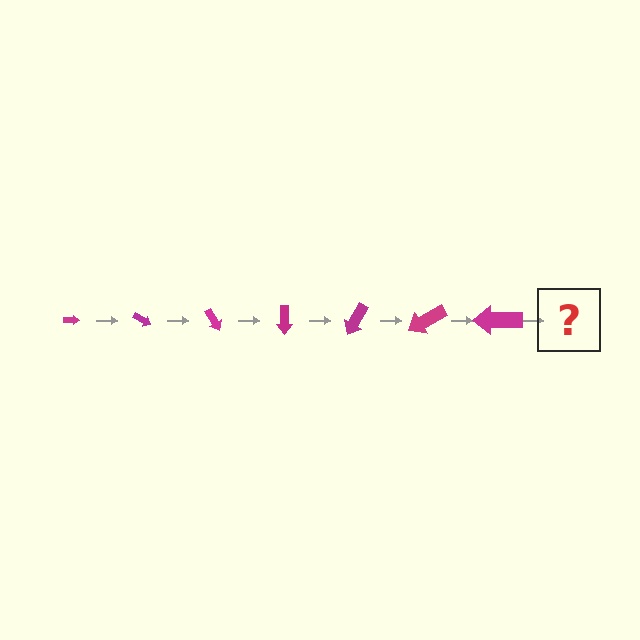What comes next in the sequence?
The next element should be an arrow, larger than the previous one and rotated 210 degrees from the start.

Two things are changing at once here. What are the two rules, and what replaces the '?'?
The two rules are that the arrow grows larger each step and it rotates 30 degrees each step. The '?' should be an arrow, larger than the previous one and rotated 210 degrees from the start.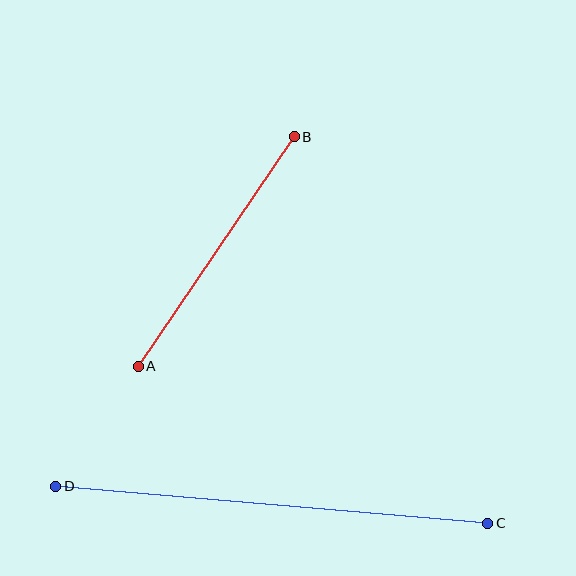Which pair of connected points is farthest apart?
Points C and D are farthest apart.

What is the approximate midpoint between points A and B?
The midpoint is at approximately (216, 251) pixels.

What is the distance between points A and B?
The distance is approximately 278 pixels.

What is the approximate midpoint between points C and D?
The midpoint is at approximately (272, 505) pixels.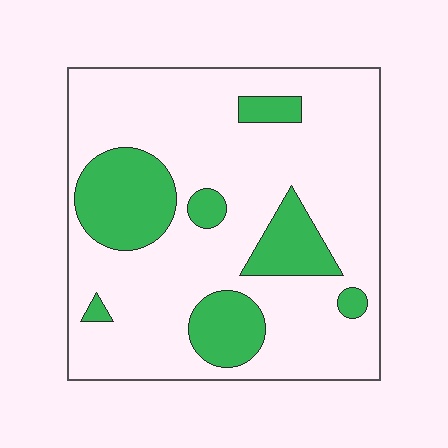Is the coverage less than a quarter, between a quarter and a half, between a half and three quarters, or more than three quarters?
Less than a quarter.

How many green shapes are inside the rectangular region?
7.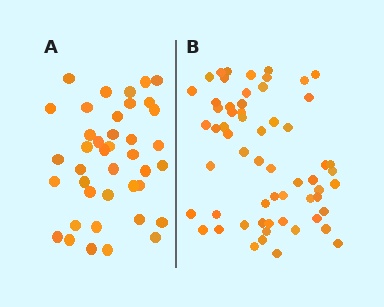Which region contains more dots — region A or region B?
Region B (the right region) has more dots.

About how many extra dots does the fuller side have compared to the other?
Region B has approximately 20 more dots than region A.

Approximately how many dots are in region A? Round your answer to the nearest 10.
About 40 dots.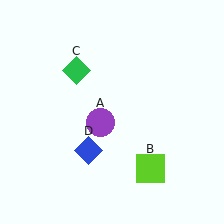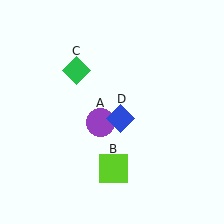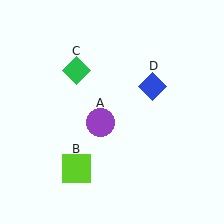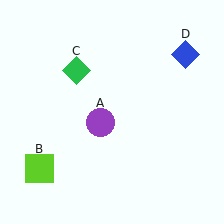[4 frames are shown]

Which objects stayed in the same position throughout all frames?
Purple circle (object A) and green diamond (object C) remained stationary.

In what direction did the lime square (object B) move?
The lime square (object B) moved left.